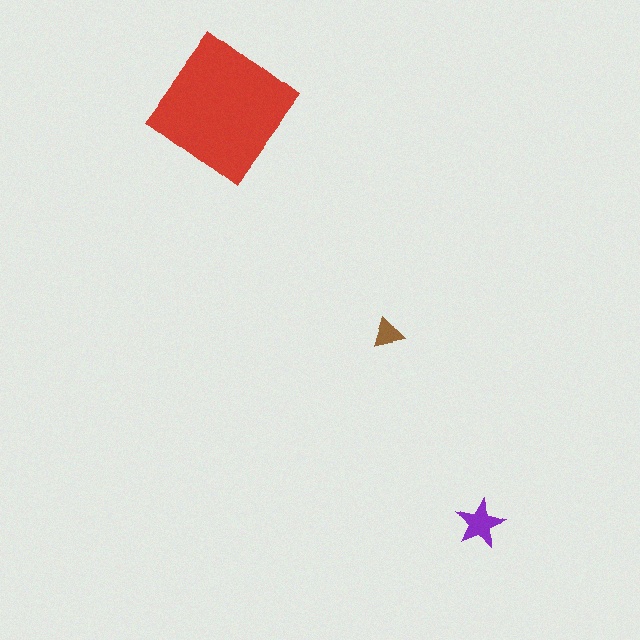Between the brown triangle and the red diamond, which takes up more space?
The red diamond.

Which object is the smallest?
The brown triangle.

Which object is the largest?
The red diamond.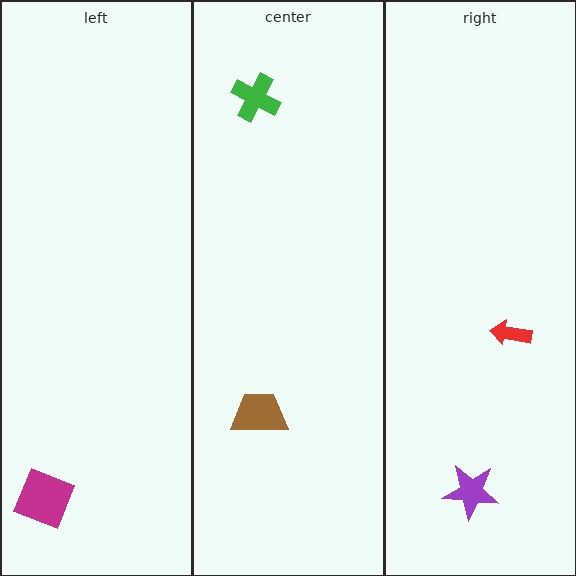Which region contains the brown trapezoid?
The center region.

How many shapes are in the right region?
2.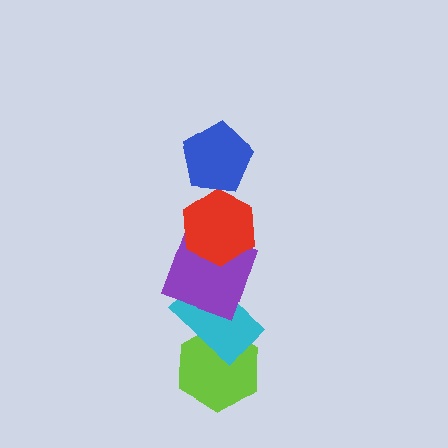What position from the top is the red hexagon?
The red hexagon is 2nd from the top.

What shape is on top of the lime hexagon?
The cyan rectangle is on top of the lime hexagon.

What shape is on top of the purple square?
The red hexagon is on top of the purple square.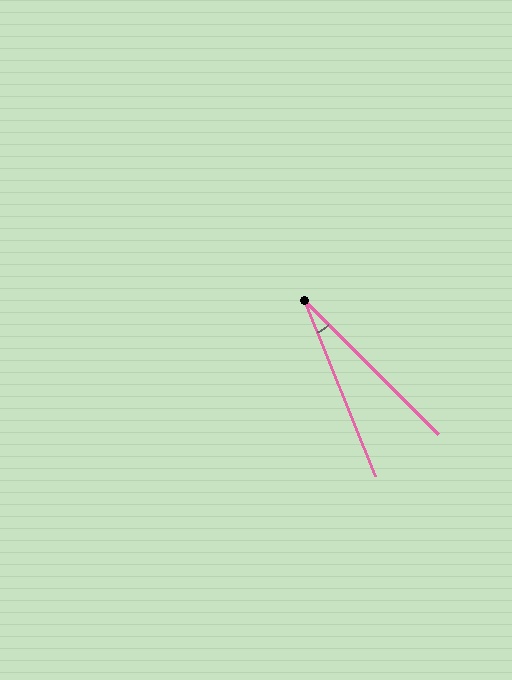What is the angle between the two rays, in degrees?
Approximately 23 degrees.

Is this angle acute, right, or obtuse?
It is acute.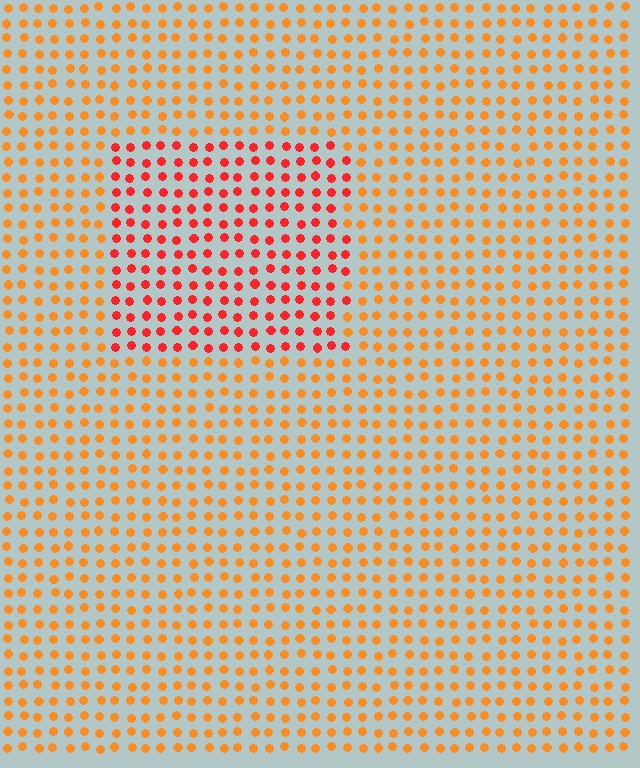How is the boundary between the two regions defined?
The boundary is defined purely by a slight shift in hue (about 32 degrees). Spacing, size, and orientation are identical on both sides.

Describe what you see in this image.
The image is filled with small orange elements in a uniform arrangement. A rectangle-shaped region is visible where the elements are tinted to a slightly different hue, forming a subtle color boundary.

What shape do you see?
I see a rectangle.